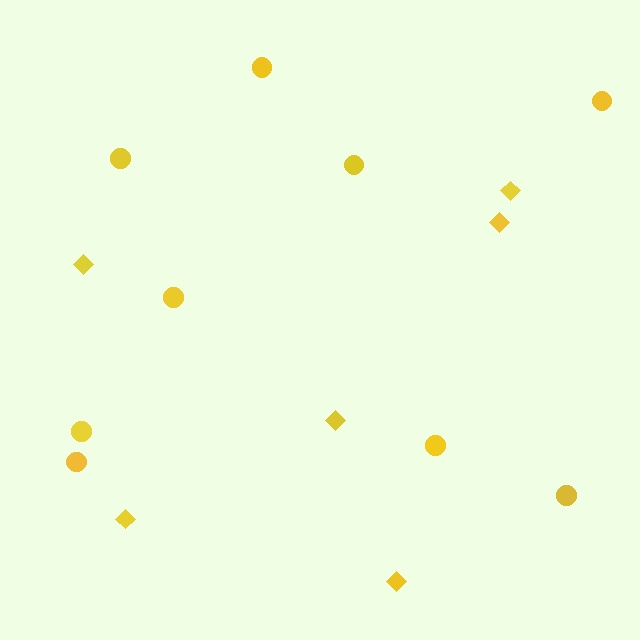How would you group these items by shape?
There are 2 groups: one group of diamonds (6) and one group of circles (9).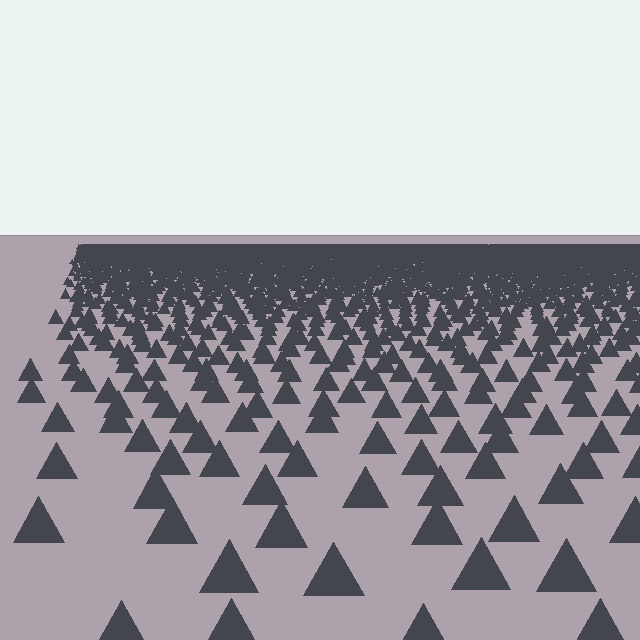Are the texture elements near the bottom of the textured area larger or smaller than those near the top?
Larger. Near the bottom, elements are closer to the viewer and appear at a bigger on-screen size.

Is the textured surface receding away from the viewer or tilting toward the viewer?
The surface is receding away from the viewer. Texture elements get smaller and denser toward the top.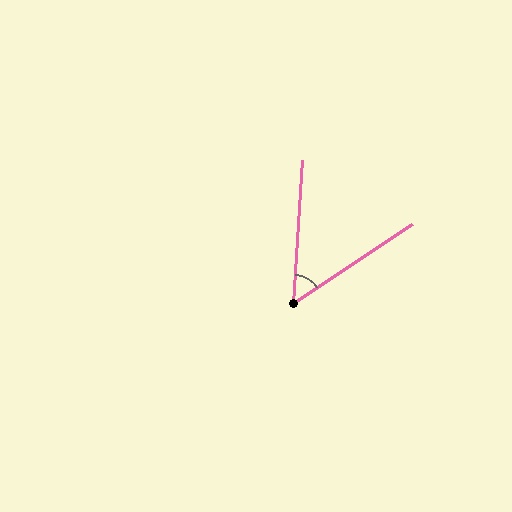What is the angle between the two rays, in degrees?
Approximately 53 degrees.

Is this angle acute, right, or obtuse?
It is acute.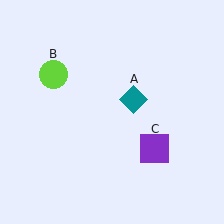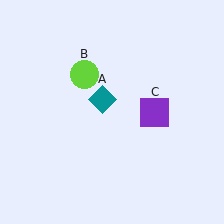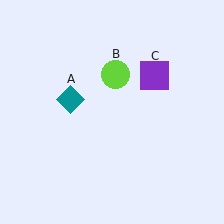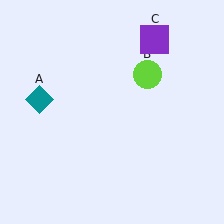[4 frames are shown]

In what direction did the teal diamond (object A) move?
The teal diamond (object A) moved left.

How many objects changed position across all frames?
3 objects changed position: teal diamond (object A), lime circle (object B), purple square (object C).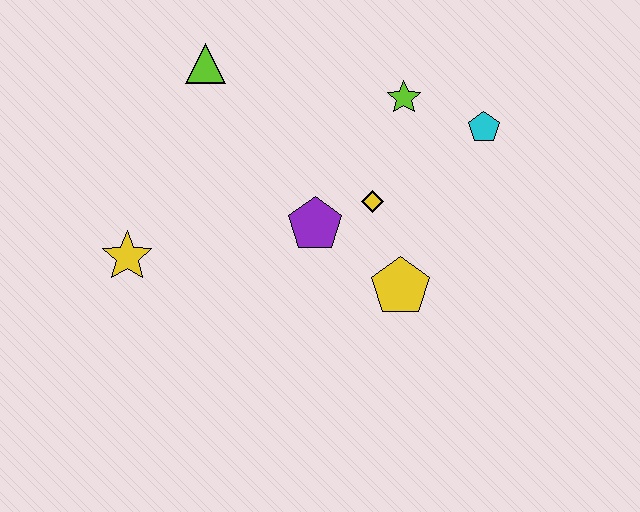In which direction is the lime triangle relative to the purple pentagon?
The lime triangle is above the purple pentagon.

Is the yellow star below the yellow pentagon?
No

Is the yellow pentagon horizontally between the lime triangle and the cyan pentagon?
Yes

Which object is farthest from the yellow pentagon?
The lime triangle is farthest from the yellow pentagon.